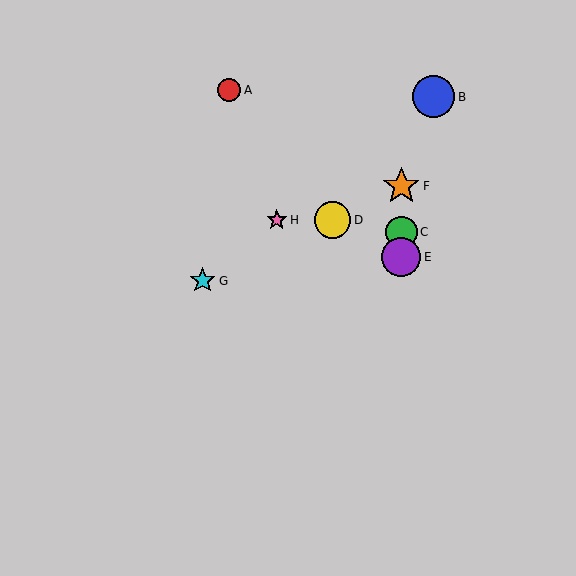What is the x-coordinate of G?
Object G is at x≈203.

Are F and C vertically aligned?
Yes, both are at x≈401.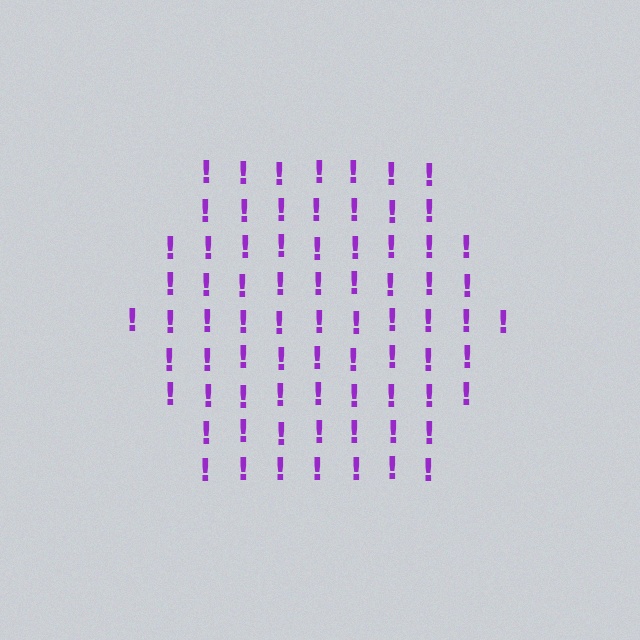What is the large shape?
The large shape is a hexagon.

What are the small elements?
The small elements are exclamation marks.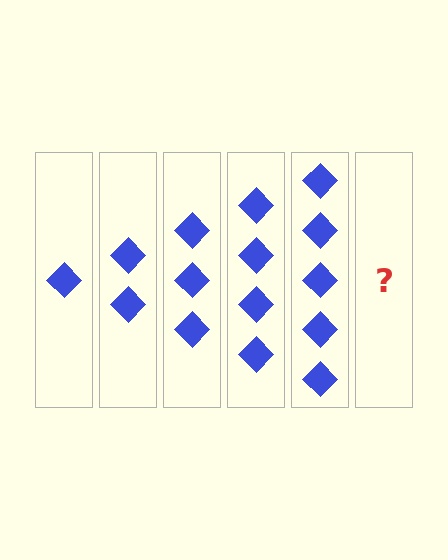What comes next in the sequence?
The next element should be 6 diamonds.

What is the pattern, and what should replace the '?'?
The pattern is that each step adds one more diamond. The '?' should be 6 diamonds.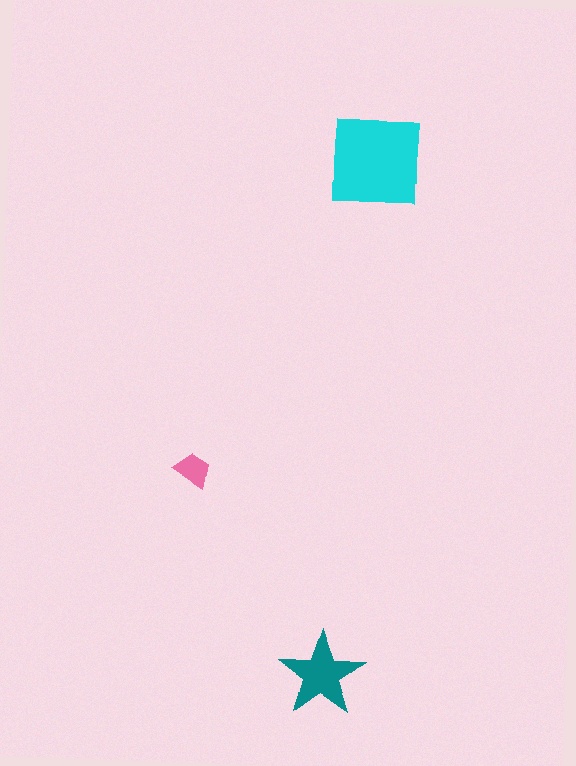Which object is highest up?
The cyan square is topmost.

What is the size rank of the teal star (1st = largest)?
2nd.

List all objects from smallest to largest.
The pink trapezoid, the teal star, the cyan square.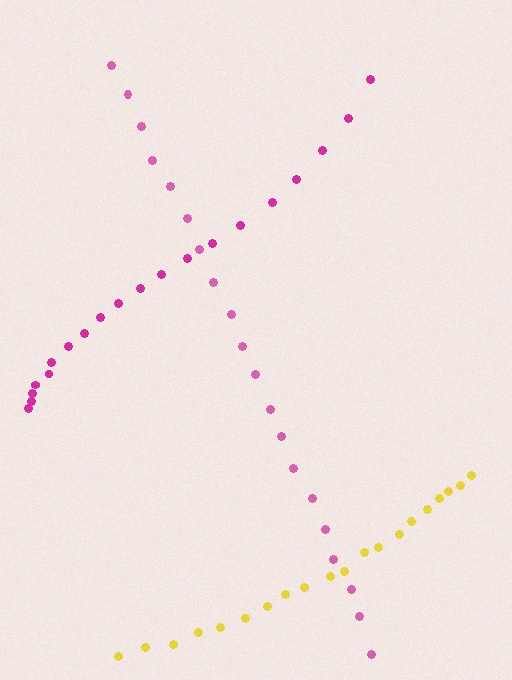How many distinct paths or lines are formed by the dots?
There are 3 distinct paths.